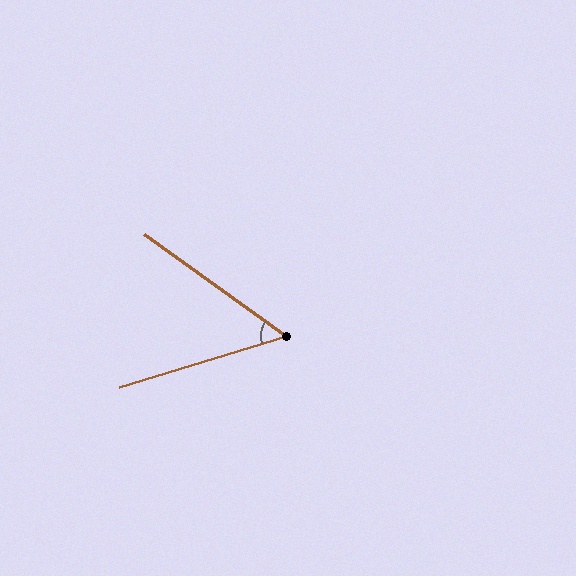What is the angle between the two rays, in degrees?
Approximately 53 degrees.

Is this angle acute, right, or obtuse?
It is acute.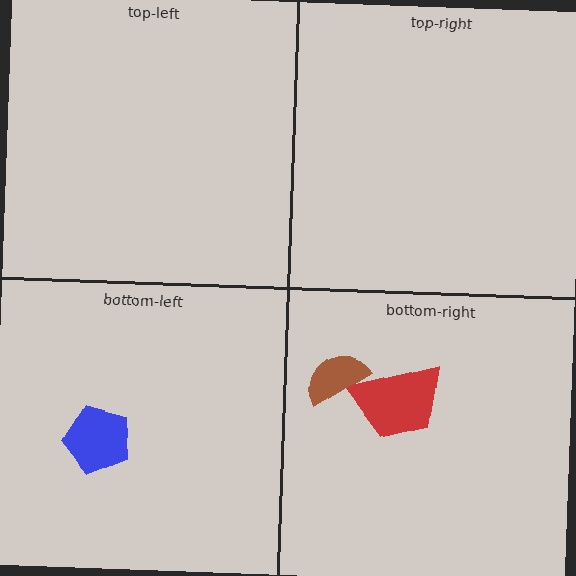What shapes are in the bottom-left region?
The blue pentagon.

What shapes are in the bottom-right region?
The red trapezoid, the brown semicircle.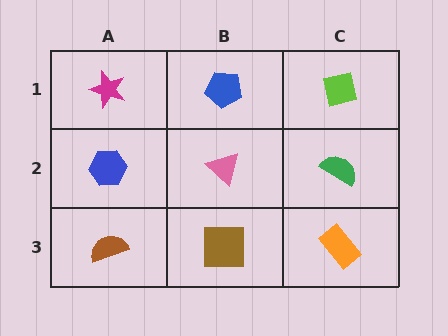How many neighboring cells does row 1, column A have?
2.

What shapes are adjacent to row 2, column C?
A lime square (row 1, column C), an orange rectangle (row 3, column C), a pink triangle (row 2, column B).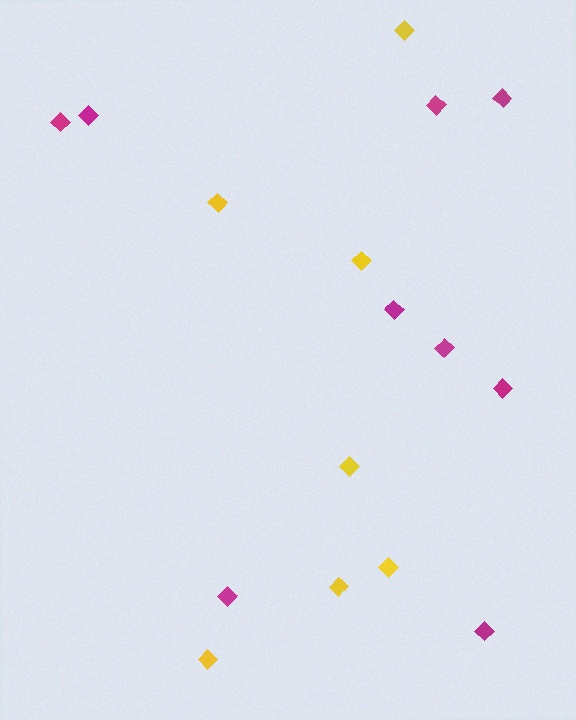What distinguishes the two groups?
There are 2 groups: one group of yellow diamonds (7) and one group of magenta diamonds (9).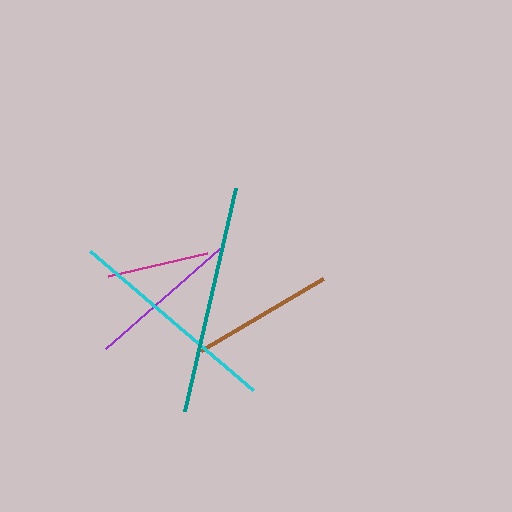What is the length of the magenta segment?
The magenta segment is approximately 102 pixels long.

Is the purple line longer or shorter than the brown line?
The purple line is longer than the brown line.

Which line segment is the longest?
The teal line is the longest at approximately 229 pixels.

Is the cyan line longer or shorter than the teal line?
The teal line is longer than the cyan line.